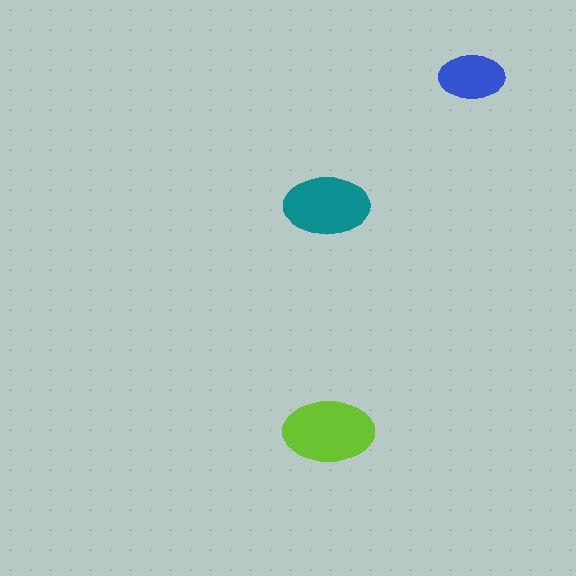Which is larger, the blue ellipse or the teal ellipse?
The teal one.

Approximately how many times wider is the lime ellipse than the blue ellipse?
About 1.5 times wider.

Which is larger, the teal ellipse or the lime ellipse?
The lime one.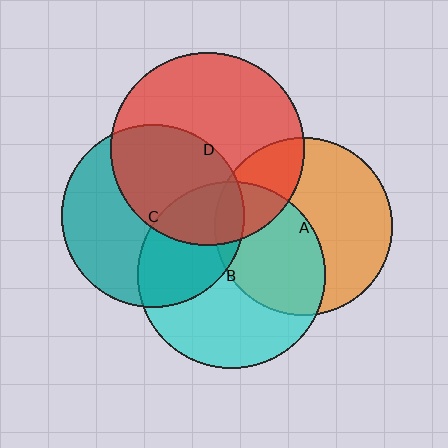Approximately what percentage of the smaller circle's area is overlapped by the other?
Approximately 45%.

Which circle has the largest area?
Circle D (red).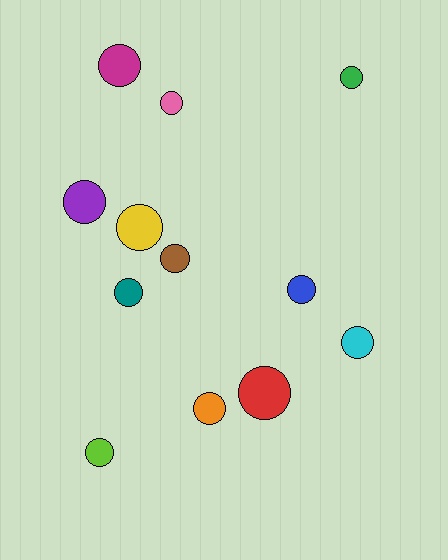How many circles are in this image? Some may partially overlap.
There are 12 circles.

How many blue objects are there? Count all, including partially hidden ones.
There is 1 blue object.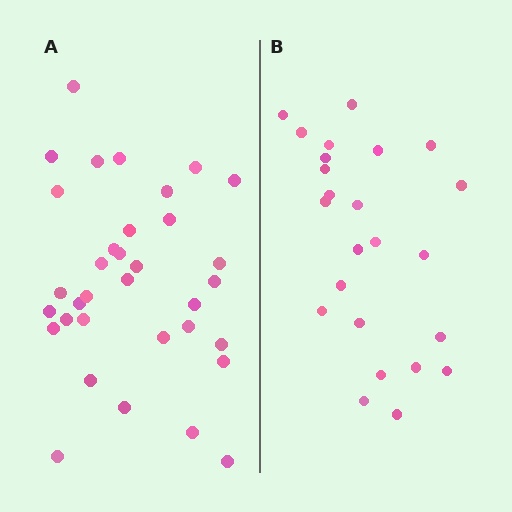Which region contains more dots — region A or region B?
Region A (the left region) has more dots.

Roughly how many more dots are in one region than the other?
Region A has roughly 10 or so more dots than region B.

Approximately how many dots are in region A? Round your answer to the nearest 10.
About 30 dots. (The exact count is 34, which rounds to 30.)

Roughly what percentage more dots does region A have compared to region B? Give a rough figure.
About 40% more.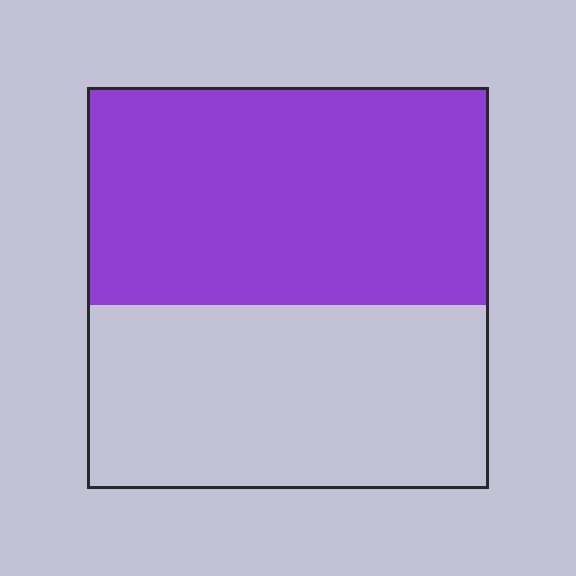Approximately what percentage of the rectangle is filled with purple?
Approximately 55%.